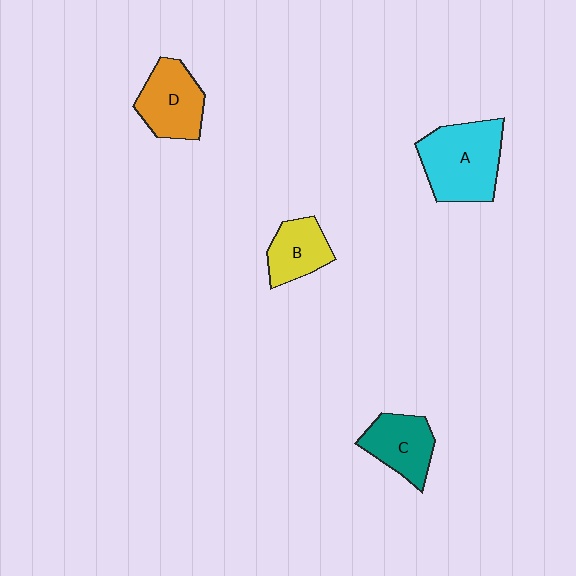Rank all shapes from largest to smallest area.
From largest to smallest: A (cyan), D (orange), C (teal), B (yellow).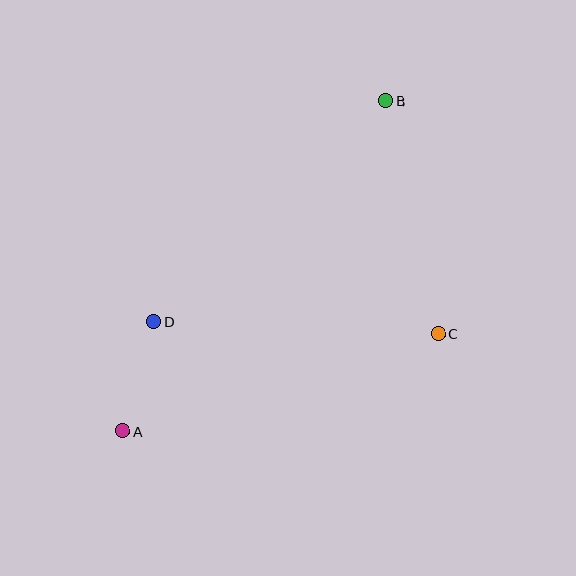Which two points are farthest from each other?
Points A and B are farthest from each other.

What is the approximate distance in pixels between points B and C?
The distance between B and C is approximately 239 pixels.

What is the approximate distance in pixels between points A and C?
The distance between A and C is approximately 331 pixels.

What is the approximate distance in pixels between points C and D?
The distance between C and D is approximately 285 pixels.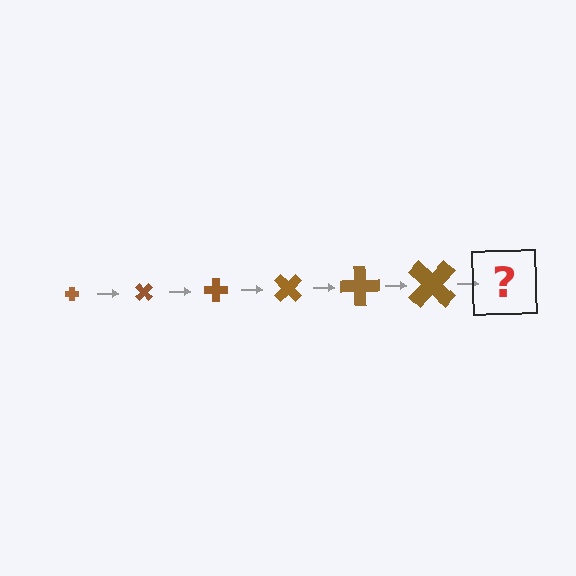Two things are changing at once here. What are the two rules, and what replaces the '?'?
The two rules are that the cross grows larger each step and it rotates 45 degrees each step. The '?' should be a cross, larger than the previous one and rotated 270 degrees from the start.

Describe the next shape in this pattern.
It should be a cross, larger than the previous one and rotated 270 degrees from the start.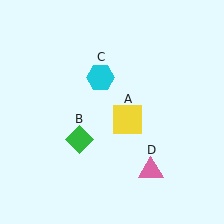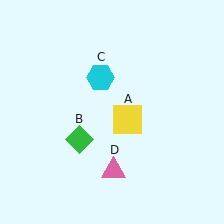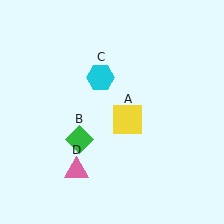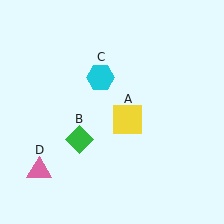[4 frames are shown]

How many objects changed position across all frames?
1 object changed position: pink triangle (object D).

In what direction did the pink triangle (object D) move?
The pink triangle (object D) moved left.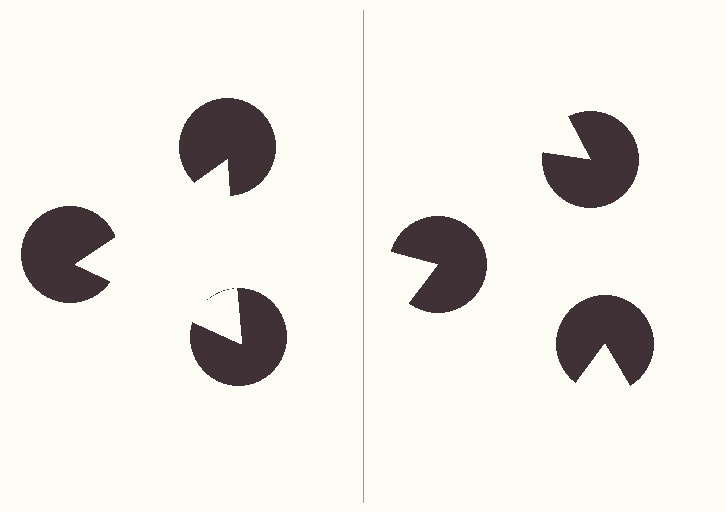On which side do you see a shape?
An illusory triangle appears on the left side. On the right side the wedge cuts are rotated, so no coherent shape forms.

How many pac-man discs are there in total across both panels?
6 — 3 on each side.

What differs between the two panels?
The pac-man discs are positioned identically on both sides; only the wedge orientations differ. On the left they align to a triangle; on the right they are misaligned.